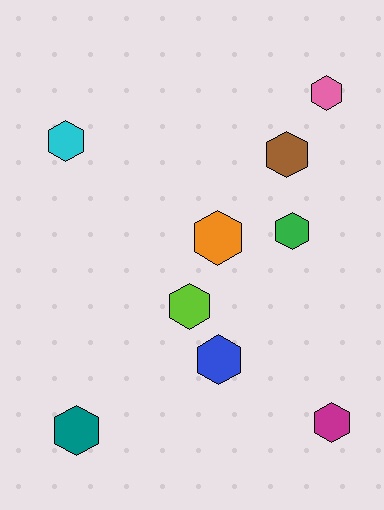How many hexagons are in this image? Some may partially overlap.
There are 9 hexagons.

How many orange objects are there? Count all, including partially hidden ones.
There is 1 orange object.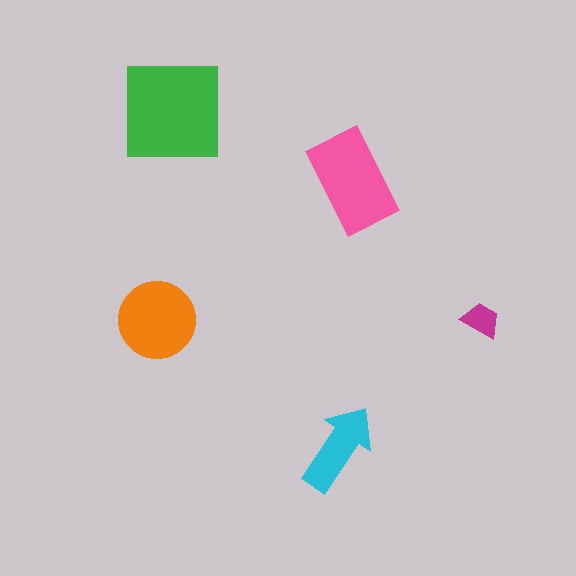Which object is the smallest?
The magenta trapezoid.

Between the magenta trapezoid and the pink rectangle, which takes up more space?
The pink rectangle.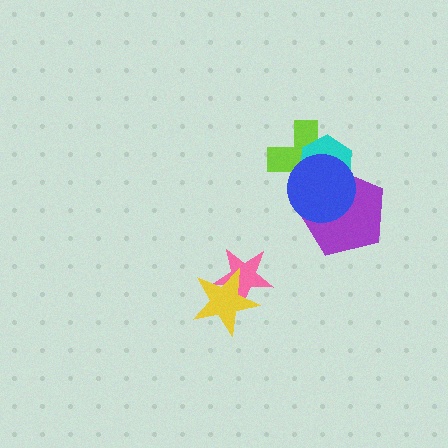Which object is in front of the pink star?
The yellow star is in front of the pink star.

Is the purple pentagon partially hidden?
Yes, it is partially covered by another shape.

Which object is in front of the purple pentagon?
The blue circle is in front of the purple pentagon.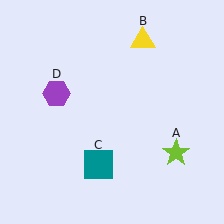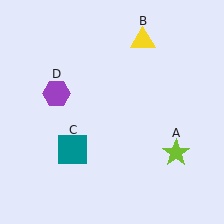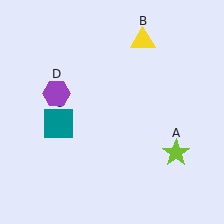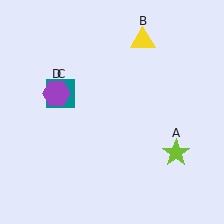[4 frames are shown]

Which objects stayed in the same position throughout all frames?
Lime star (object A) and yellow triangle (object B) and purple hexagon (object D) remained stationary.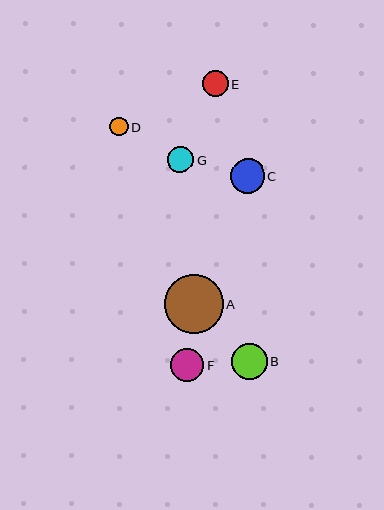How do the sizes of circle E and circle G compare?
Circle E and circle G are approximately the same size.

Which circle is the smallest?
Circle D is the smallest with a size of approximately 19 pixels.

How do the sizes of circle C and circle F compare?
Circle C and circle F are approximately the same size.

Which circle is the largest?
Circle A is the largest with a size of approximately 59 pixels.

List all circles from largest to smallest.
From largest to smallest: A, B, C, F, E, G, D.